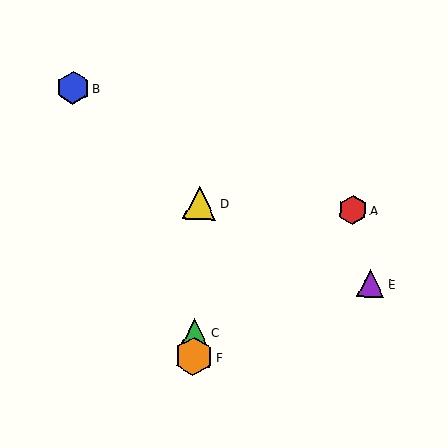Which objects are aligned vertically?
Objects C, D, F are aligned vertically.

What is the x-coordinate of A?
Object A is at x≈353.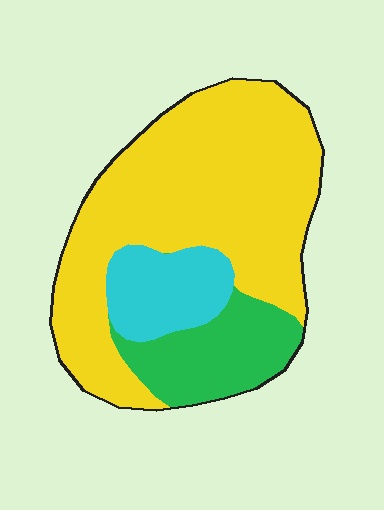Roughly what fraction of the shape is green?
Green takes up about one fifth (1/5) of the shape.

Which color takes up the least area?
Cyan, at roughly 15%.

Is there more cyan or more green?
Green.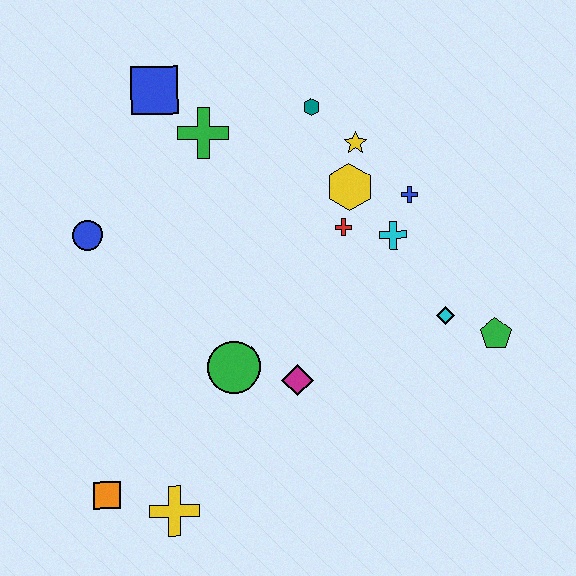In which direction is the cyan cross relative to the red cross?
The cyan cross is to the right of the red cross.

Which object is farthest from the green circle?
The blue square is farthest from the green circle.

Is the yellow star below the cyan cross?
No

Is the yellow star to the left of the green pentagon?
Yes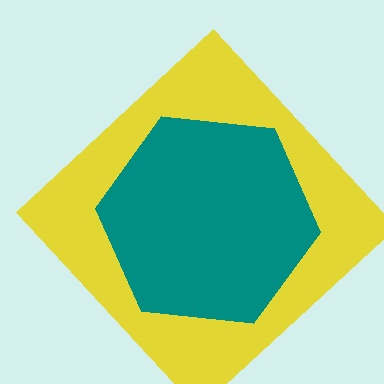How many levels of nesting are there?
2.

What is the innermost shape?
The teal hexagon.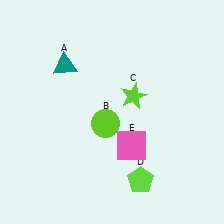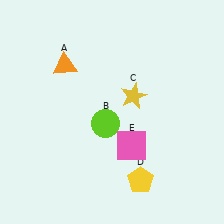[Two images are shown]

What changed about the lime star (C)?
In Image 1, C is lime. In Image 2, it changed to yellow.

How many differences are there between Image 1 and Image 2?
There are 3 differences between the two images.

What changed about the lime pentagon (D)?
In Image 1, D is lime. In Image 2, it changed to yellow.